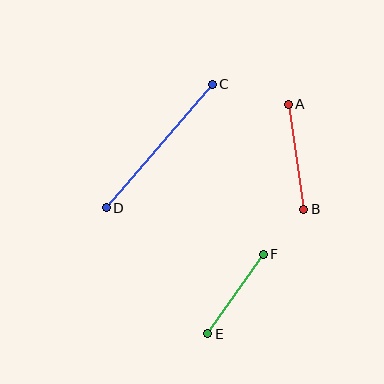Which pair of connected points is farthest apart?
Points C and D are farthest apart.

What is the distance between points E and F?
The distance is approximately 97 pixels.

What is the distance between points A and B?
The distance is approximately 106 pixels.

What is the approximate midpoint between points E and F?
The midpoint is at approximately (236, 294) pixels.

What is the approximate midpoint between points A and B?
The midpoint is at approximately (296, 157) pixels.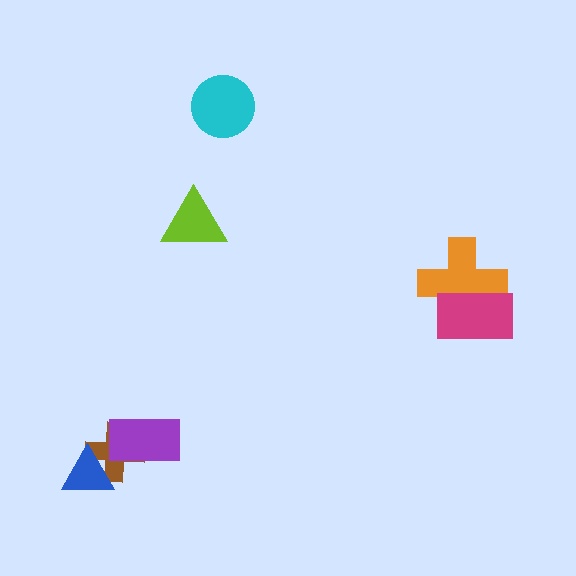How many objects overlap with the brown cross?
2 objects overlap with the brown cross.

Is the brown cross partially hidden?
Yes, it is partially covered by another shape.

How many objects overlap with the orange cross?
1 object overlaps with the orange cross.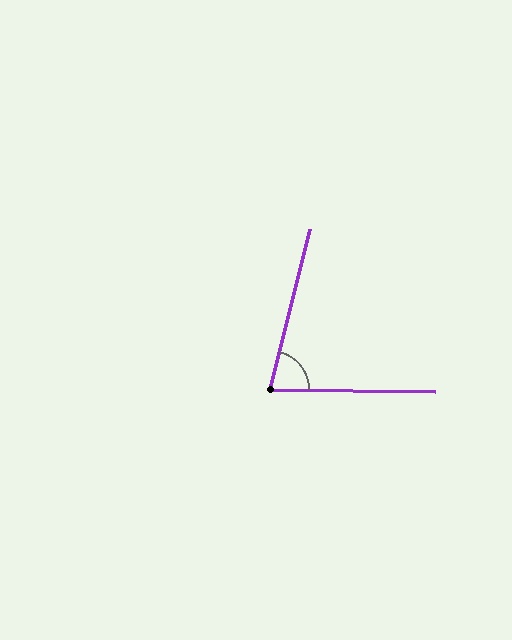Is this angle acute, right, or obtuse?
It is acute.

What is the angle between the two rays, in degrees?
Approximately 77 degrees.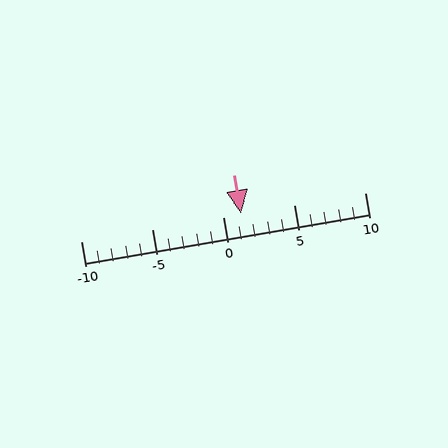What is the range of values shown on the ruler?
The ruler shows values from -10 to 10.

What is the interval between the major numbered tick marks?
The major tick marks are spaced 5 units apart.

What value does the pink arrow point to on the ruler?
The pink arrow points to approximately 1.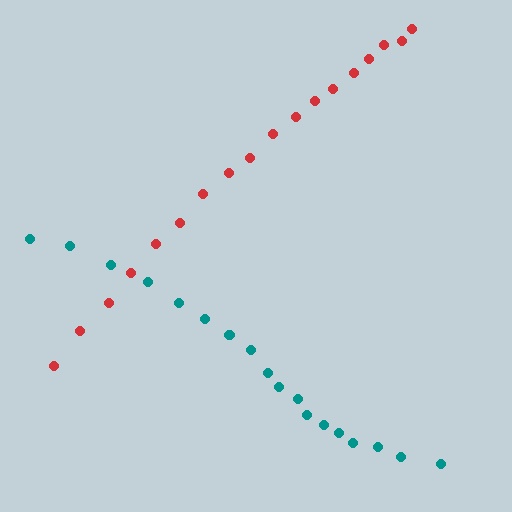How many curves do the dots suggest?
There are 2 distinct paths.